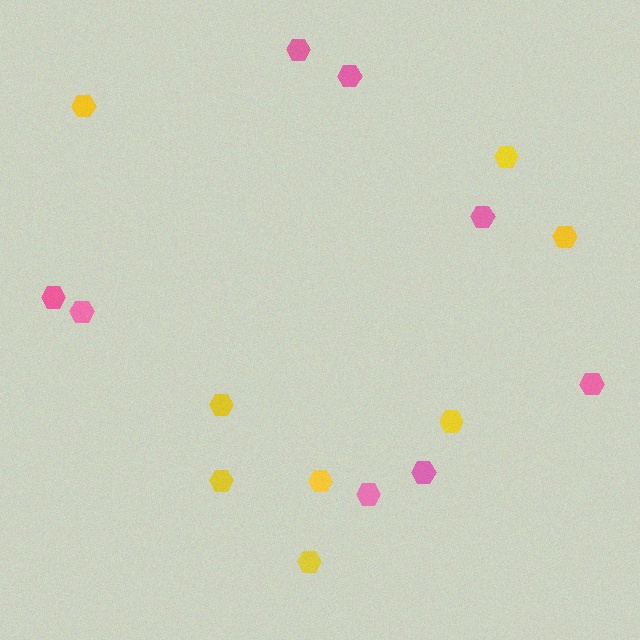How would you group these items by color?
There are 2 groups: one group of pink hexagons (8) and one group of yellow hexagons (8).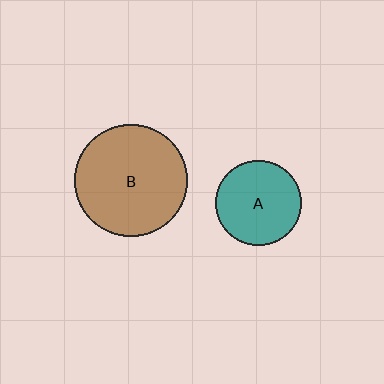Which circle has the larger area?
Circle B (brown).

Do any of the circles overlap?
No, none of the circles overlap.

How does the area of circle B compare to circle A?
Approximately 1.7 times.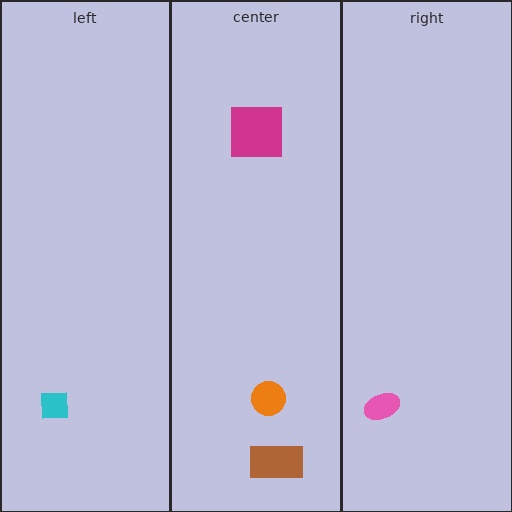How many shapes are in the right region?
1.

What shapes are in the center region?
The magenta square, the orange circle, the brown rectangle.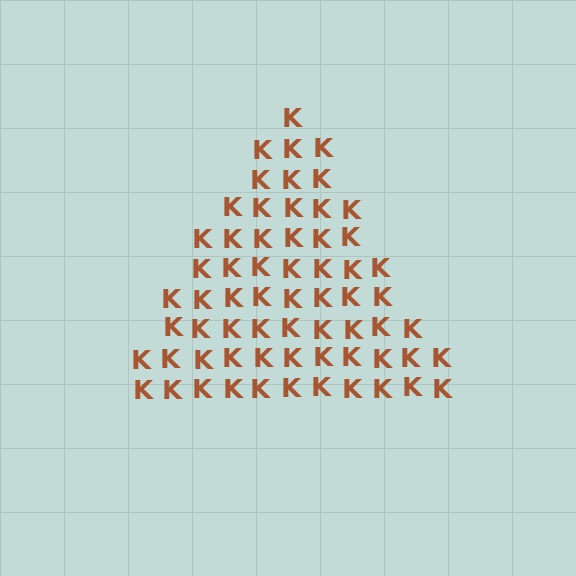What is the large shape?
The large shape is a triangle.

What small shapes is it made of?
It is made of small letter K's.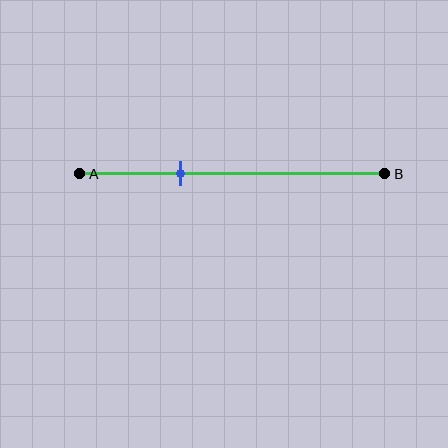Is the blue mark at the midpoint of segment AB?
No, the mark is at about 35% from A, not at the 50% midpoint.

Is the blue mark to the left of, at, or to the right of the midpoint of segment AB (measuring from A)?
The blue mark is to the left of the midpoint of segment AB.